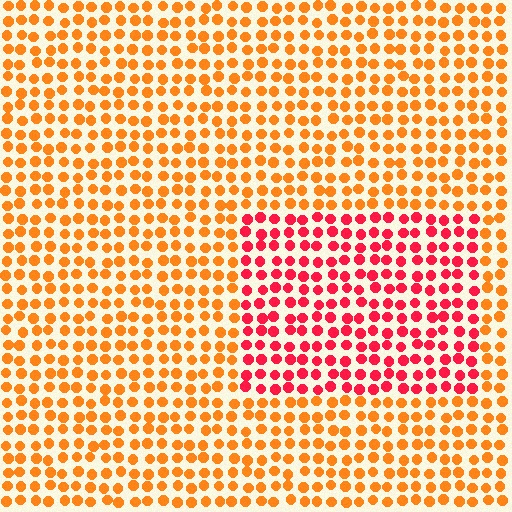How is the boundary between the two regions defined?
The boundary is defined purely by a slight shift in hue (about 40 degrees). Spacing, size, and orientation are identical on both sides.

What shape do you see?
I see a rectangle.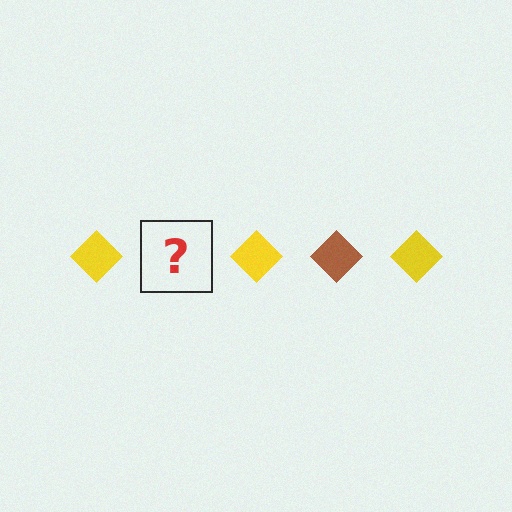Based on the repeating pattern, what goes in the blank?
The blank should be a brown diamond.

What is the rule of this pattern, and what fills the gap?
The rule is that the pattern cycles through yellow, brown diamonds. The gap should be filled with a brown diamond.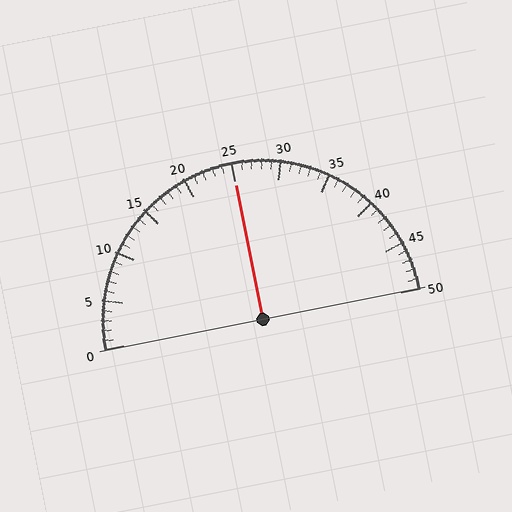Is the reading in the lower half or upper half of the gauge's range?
The reading is in the upper half of the range (0 to 50).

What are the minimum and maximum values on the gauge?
The gauge ranges from 0 to 50.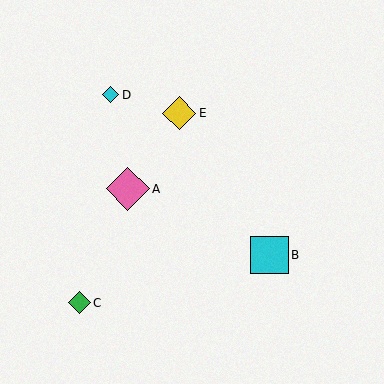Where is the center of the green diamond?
The center of the green diamond is at (79, 303).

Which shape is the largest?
The pink diamond (labeled A) is the largest.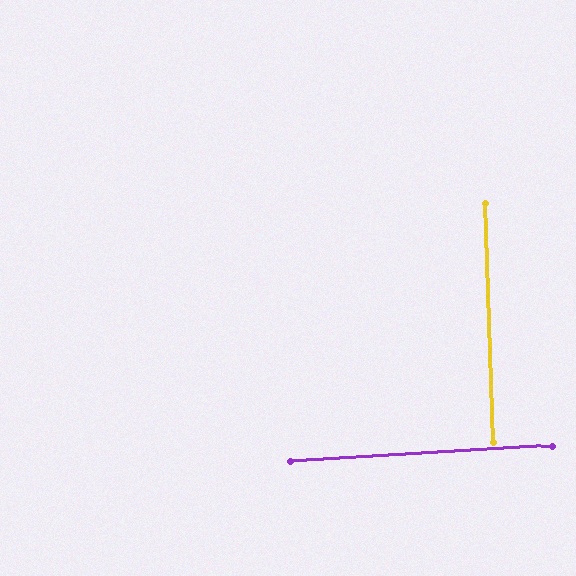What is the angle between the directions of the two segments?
Approximately 88 degrees.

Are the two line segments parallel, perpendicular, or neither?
Perpendicular — they meet at approximately 88°.